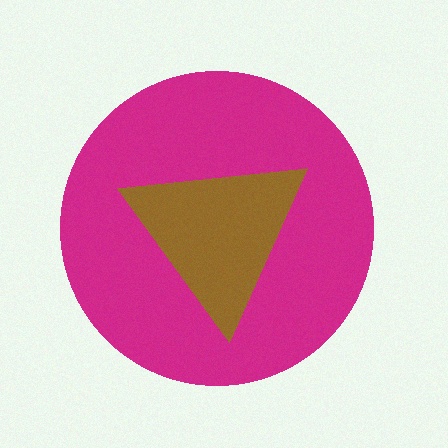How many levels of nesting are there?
2.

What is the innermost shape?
The brown triangle.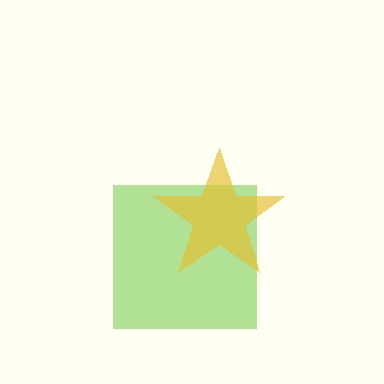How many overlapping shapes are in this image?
There are 2 overlapping shapes in the image.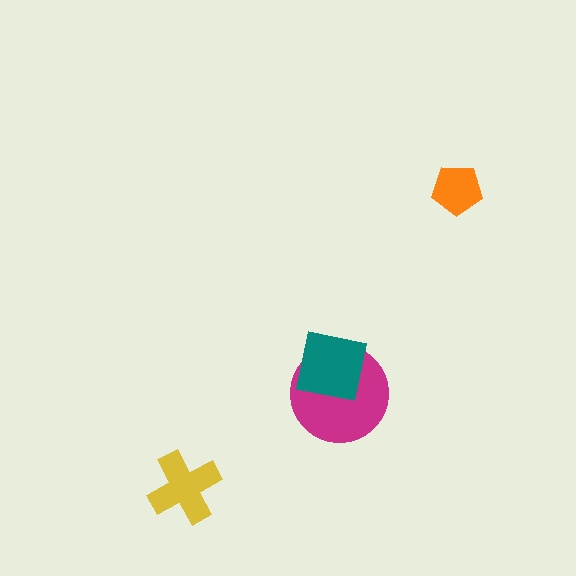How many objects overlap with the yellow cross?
0 objects overlap with the yellow cross.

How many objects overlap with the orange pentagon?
0 objects overlap with the orange pentagon.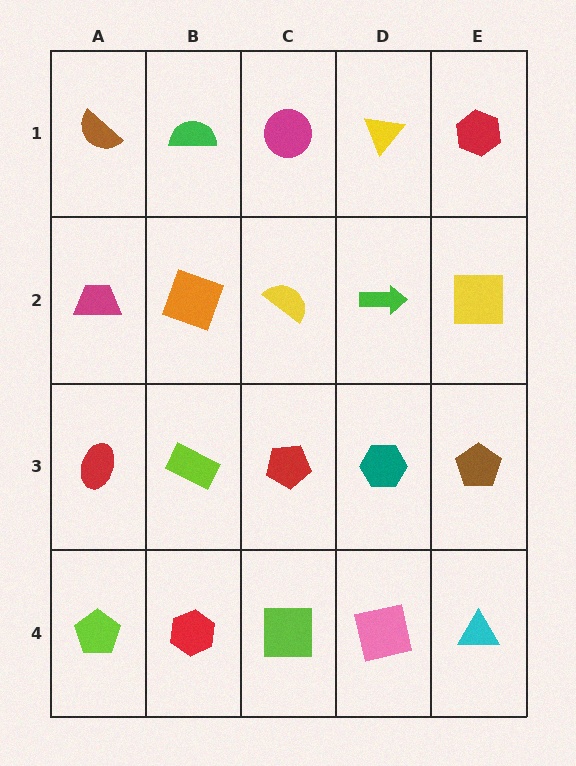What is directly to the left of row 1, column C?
A green semicircle.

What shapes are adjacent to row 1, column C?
A yellow semicircle (row 2, column C), a green semicircle (row 1, column B), a yellow triangle (row 1, column D).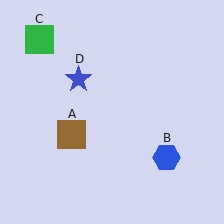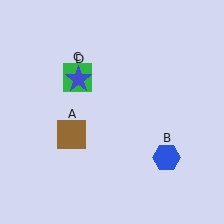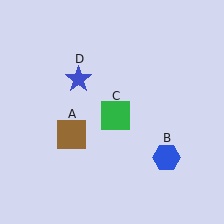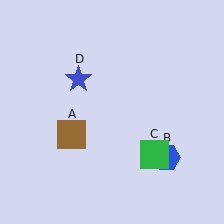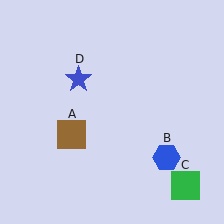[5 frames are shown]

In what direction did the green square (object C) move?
The green square (object C) moved down and to the right.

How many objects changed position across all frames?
1 object changed position: green square (object C).